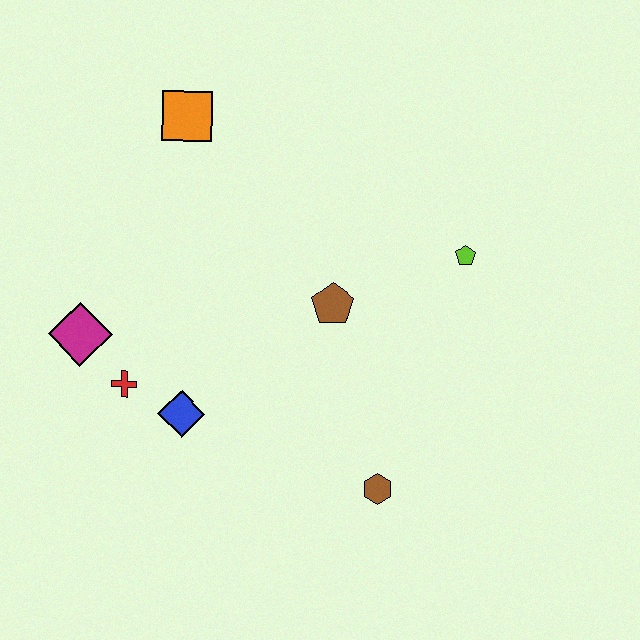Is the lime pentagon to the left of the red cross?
No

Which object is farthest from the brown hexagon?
The orange square is farthest from the brown hexagon.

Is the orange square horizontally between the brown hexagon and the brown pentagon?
No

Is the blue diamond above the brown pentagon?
No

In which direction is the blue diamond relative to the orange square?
The blue diamond is below the orange square.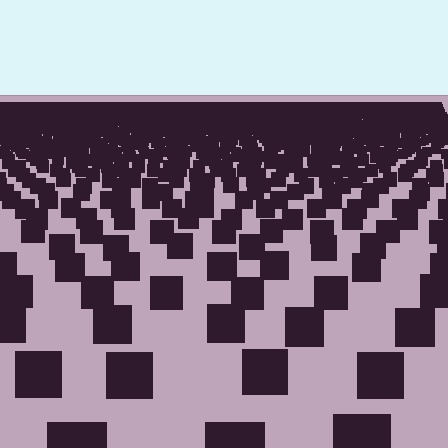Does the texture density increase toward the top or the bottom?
Density increases toward the top.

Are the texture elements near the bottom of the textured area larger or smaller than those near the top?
Larger. Near the bottom, elements are closer to the viewer and appear at a bigger on-screen size.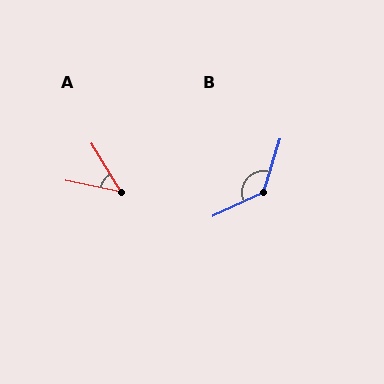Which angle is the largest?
B, at approximately 132 degrees.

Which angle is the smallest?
A, at approximately 47 degrees.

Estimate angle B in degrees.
Approximately 132 degrees.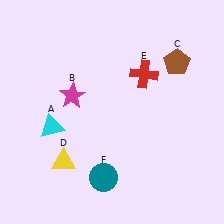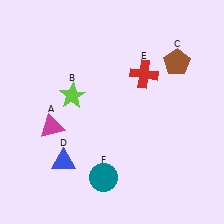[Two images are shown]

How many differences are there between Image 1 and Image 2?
There are 3 differences between the two images.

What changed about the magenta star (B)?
In Image 1, B is magenta. In Image 2, it changed to lime.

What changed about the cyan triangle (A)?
In Image 1, A is cyan. In Image 2, it changed to magenta.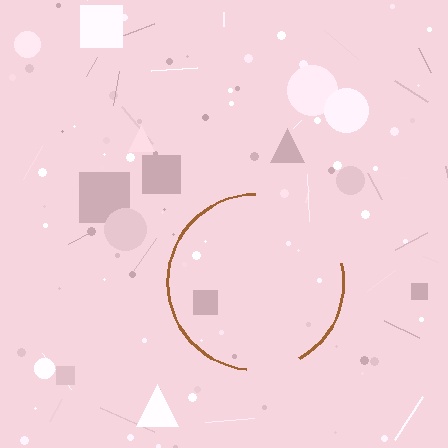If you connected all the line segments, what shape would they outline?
They would outline a circle.